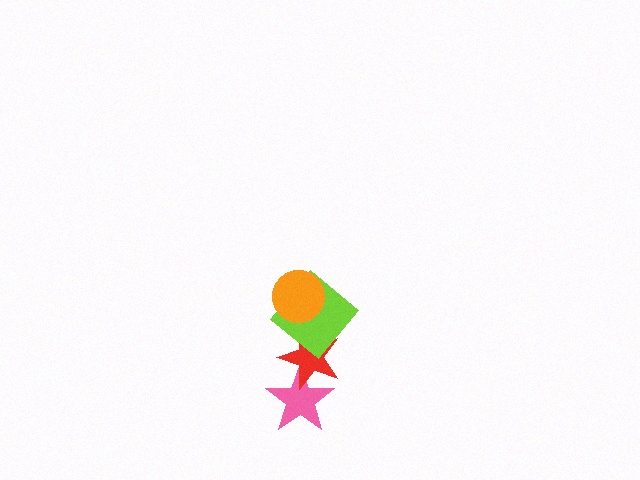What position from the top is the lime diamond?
The lime diamond is 2nd from the top.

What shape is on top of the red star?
The lime diamond is on top of the red star.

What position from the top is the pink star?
The pink star is 4th from the top.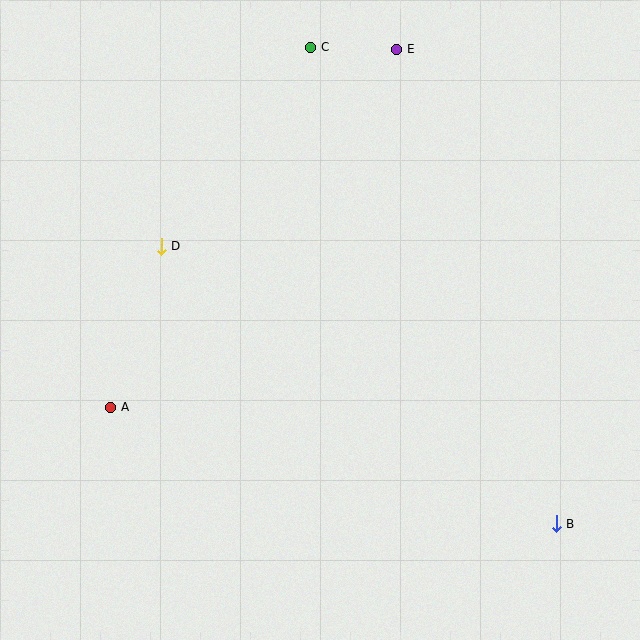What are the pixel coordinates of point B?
Point B is at (556, 524).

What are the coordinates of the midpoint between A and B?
The midpoint between A and B is at (334, 465).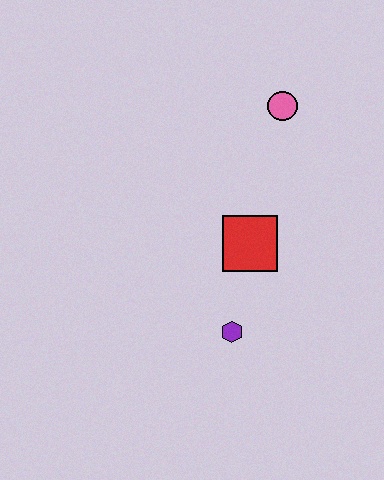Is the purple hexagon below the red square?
Yes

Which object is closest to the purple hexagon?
The red square is closest to the purple hexagon.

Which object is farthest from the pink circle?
The purple hexagon is farthest from the pink circle.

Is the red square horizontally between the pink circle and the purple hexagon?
Yes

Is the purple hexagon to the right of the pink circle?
No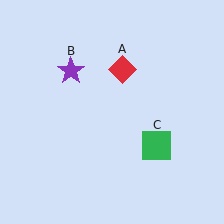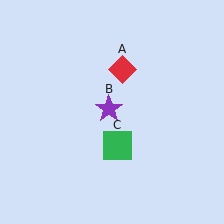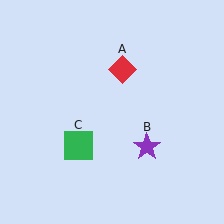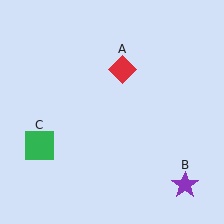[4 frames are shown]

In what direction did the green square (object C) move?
The green square (object C) moved left.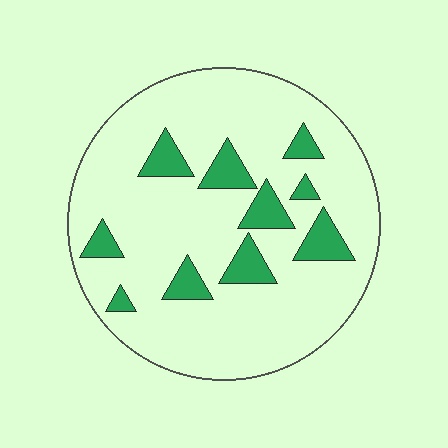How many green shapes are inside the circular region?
10.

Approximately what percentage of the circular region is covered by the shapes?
Approximately 15%.